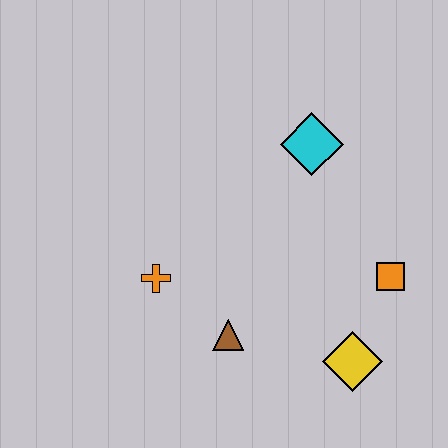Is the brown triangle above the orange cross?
No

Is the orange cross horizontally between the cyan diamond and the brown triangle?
No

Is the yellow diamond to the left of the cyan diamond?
No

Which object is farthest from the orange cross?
The orange square is farthest from the orange cross.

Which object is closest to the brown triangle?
The orange cross is closest to the brown triangle.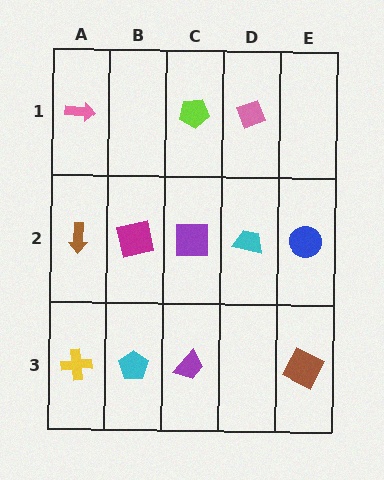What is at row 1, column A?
A pink arrow.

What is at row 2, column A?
A brown arrow.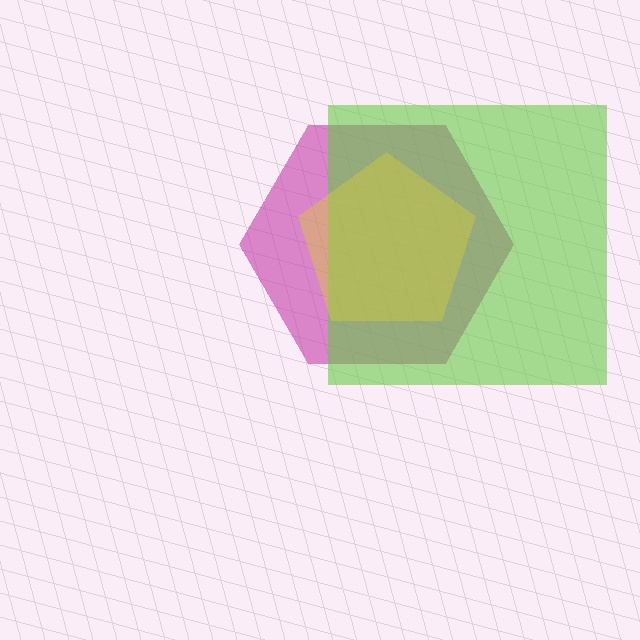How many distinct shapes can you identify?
There are 3 distinct shapes: a magenta hexagon, a lime square, a yellow pentagon.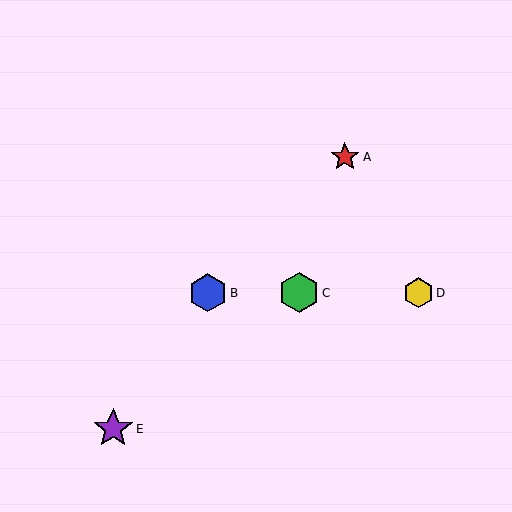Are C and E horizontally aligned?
No, C is at y≈293 and E is at y≈429.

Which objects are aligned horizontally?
Objects B, C, D are aligned horizontally.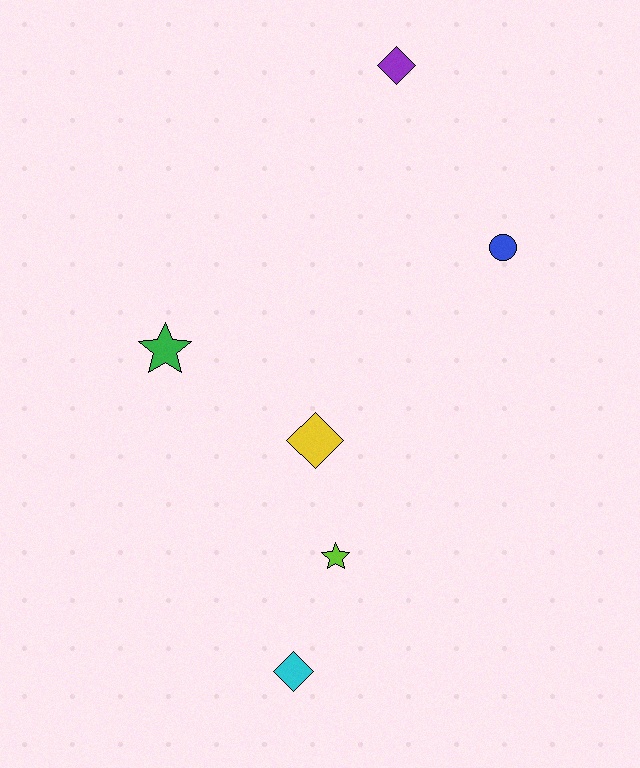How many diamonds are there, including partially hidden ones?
There are 3 diamonds.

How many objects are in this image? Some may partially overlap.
There are 6 objects.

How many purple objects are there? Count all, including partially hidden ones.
There is 1 purple object.